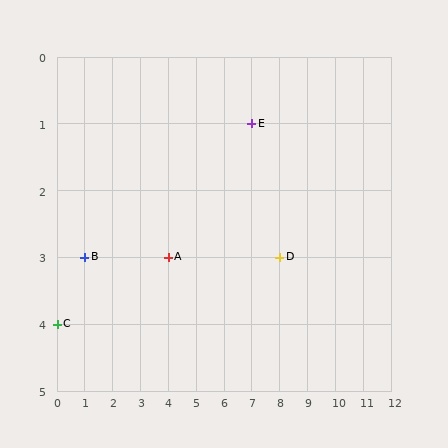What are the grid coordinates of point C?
Point C is at grid coordinates (0, 4).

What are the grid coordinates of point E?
Point E is at grid coordinates (7, 1).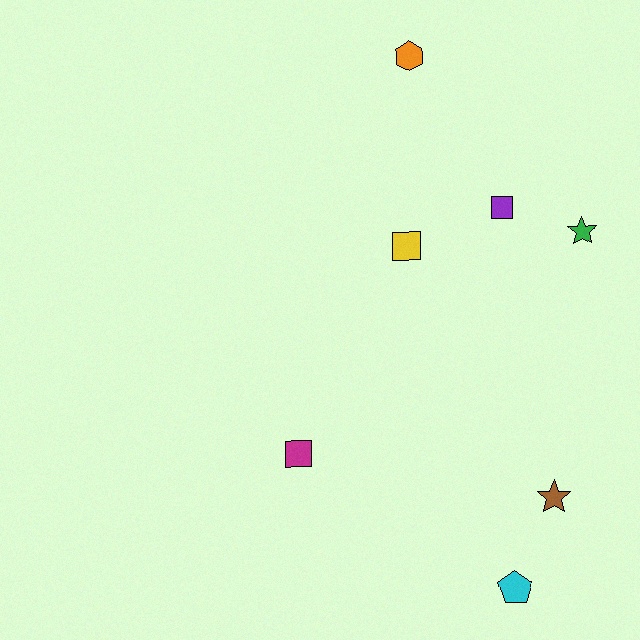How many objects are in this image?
There are 7 objects.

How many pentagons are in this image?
There is 1 pentagon.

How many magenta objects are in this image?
There is 1 magenta object.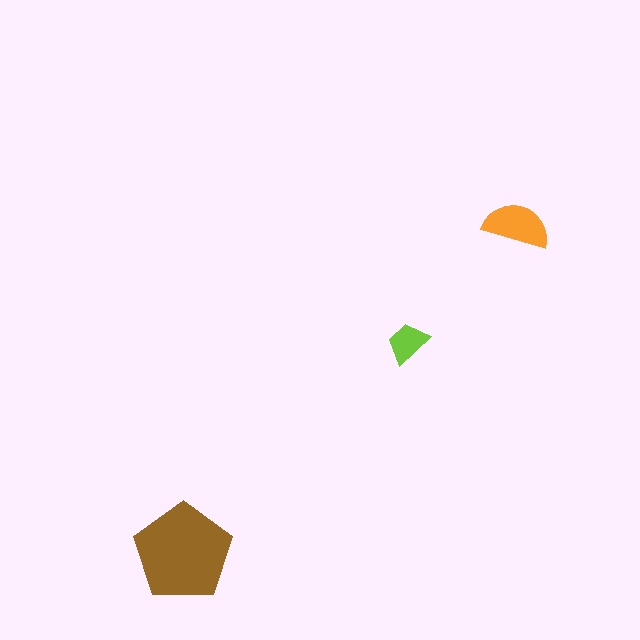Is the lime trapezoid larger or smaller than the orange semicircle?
Smaller.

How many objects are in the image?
There are 3 objects in the image.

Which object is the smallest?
The lime trapezoid.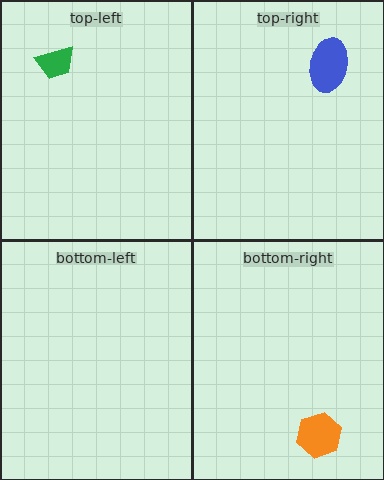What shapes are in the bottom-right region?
The orange hexagon.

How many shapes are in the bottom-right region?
1.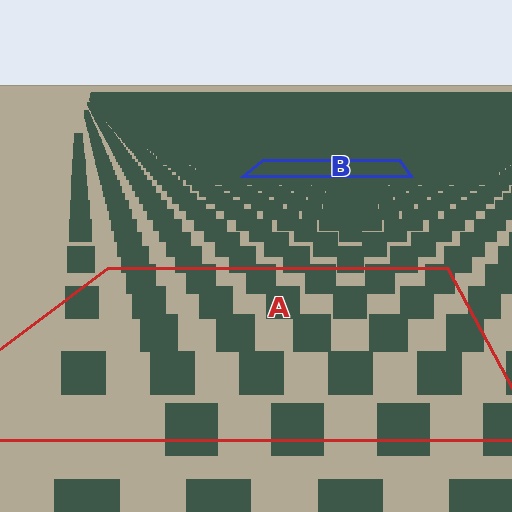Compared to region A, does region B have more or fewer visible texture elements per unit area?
Region B has more texture elements per unit area — they are packed more densely because it is farther away.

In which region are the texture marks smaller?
The texture marks are smaller in region B, because it is farther away.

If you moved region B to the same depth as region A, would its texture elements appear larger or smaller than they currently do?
They would appear larger. At a closer depth, the same texture elements are projected at a bigger on-screen size.